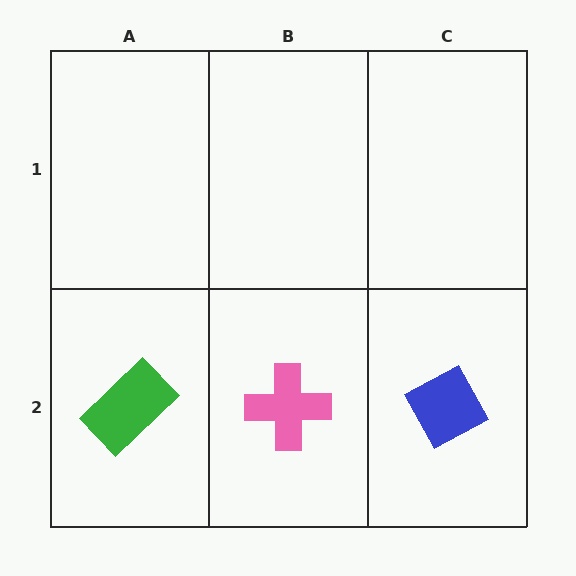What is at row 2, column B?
A pink cross.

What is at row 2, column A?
A green rectangle.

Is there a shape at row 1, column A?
No, that cell is empty.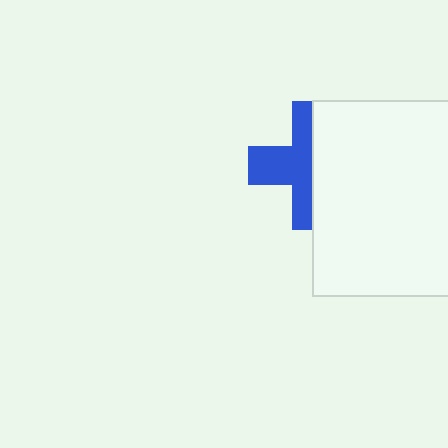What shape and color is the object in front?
The object in front is a white rectangle.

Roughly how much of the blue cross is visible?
About half of it is visible (roughly 50%).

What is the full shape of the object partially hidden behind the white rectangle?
The partially hidden object is a blue cross.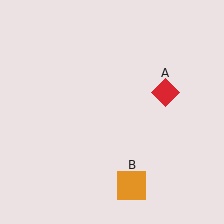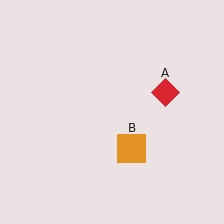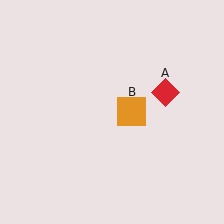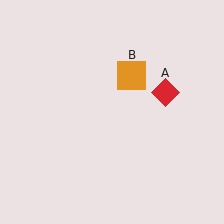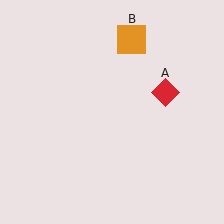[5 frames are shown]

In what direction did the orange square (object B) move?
The orange square (object B) moved up.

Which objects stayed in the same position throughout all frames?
Red diamond (object A) remained stationary.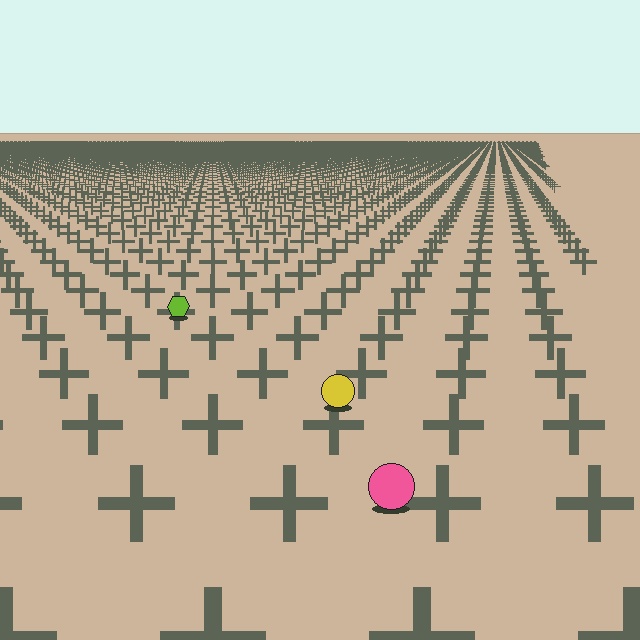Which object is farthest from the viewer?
The lime hexagon is farthest from the viewer. It appears smaller and the ground texture around it is denser.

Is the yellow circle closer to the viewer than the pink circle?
No. The pink circle is closer — you can tell from the texture gradient: the ground texture is coarser near it.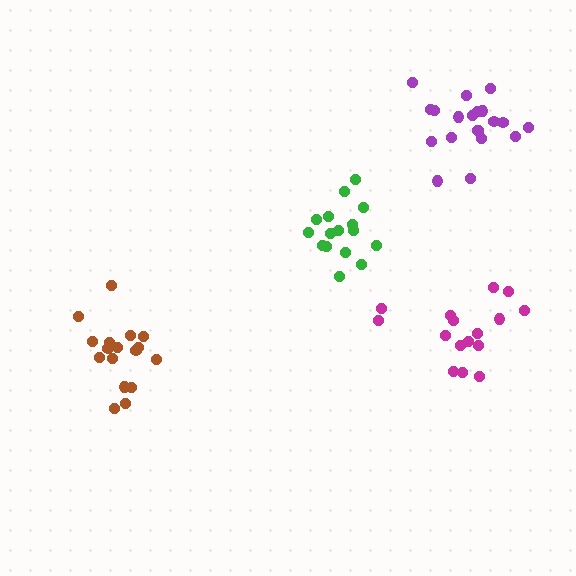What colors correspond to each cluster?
The clusters are colored: purple, green, brown, magenta.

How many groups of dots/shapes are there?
There are 4 groups.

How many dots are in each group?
Group 1: 20 dots, Group 2: 16 dots, Group 3: 17 dots, Group 4: 16 dots (69 total).